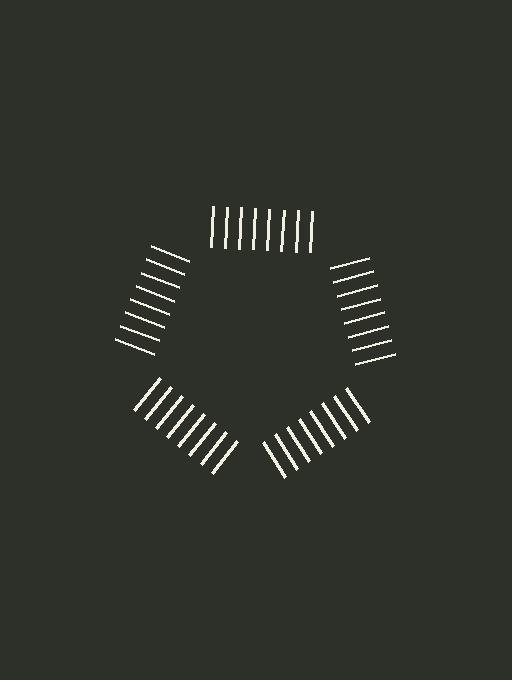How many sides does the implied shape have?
5 sides — the line-ends trace a pentagon.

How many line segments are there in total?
40 — 8 along each of the 5 edges.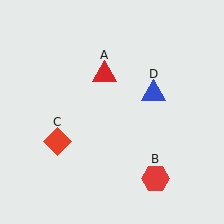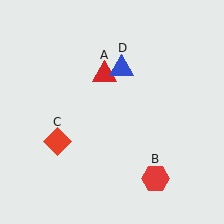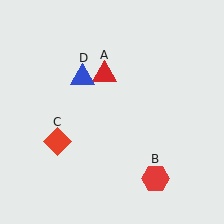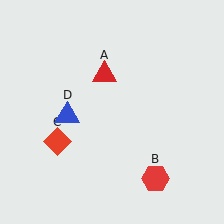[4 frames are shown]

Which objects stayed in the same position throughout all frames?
Red triangle (object A) and red hexagon (object B) and red diamond (object C) remained stationary.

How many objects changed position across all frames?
1 object changed position: blue triangle (object D).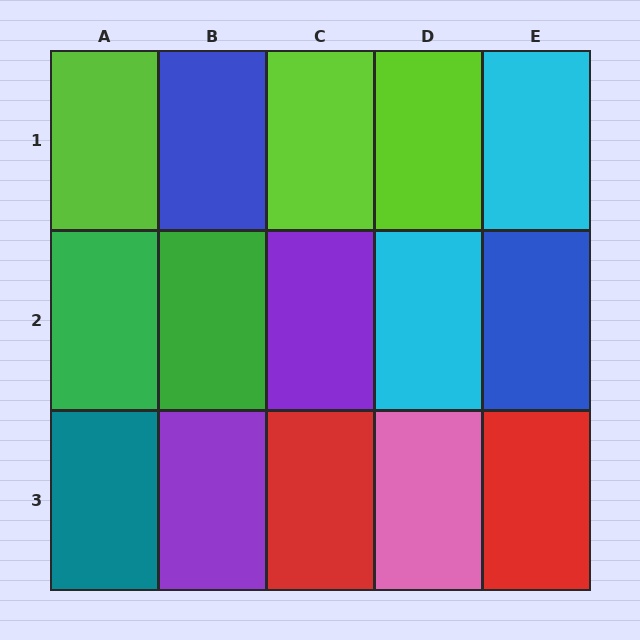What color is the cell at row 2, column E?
Blue.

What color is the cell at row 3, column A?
Teal.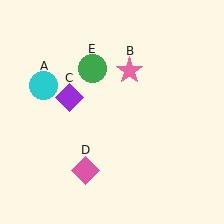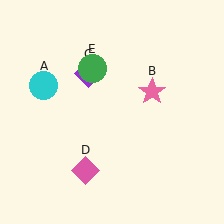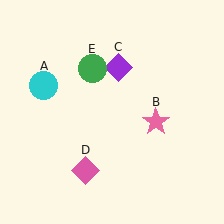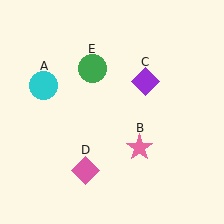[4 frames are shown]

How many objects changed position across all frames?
2 objects changed position: pink star (object B), purple diamond (object C).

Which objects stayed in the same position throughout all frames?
Cyan circle (object A) and pink diamond (object D) and green circle (object E) remained stationary.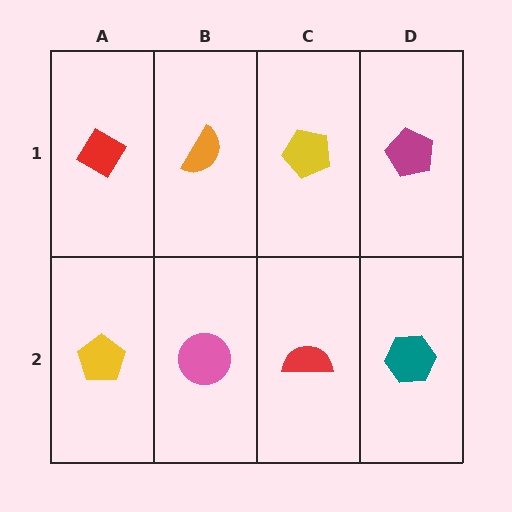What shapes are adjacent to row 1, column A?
A yellow pentagon (row 2, column A), an orange semicircle (row 1, column B).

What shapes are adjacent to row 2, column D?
A magenta pentagon (row 1, column D), a red semicircle (row 2, column C).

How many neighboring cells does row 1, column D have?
2.